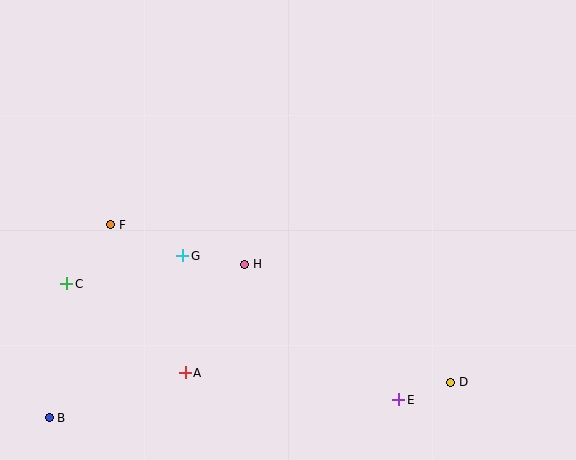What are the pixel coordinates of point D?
Point D is at (451, 382).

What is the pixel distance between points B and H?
The distance between B and H is 249 pixels.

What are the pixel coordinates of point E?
Point E is at (399, 400).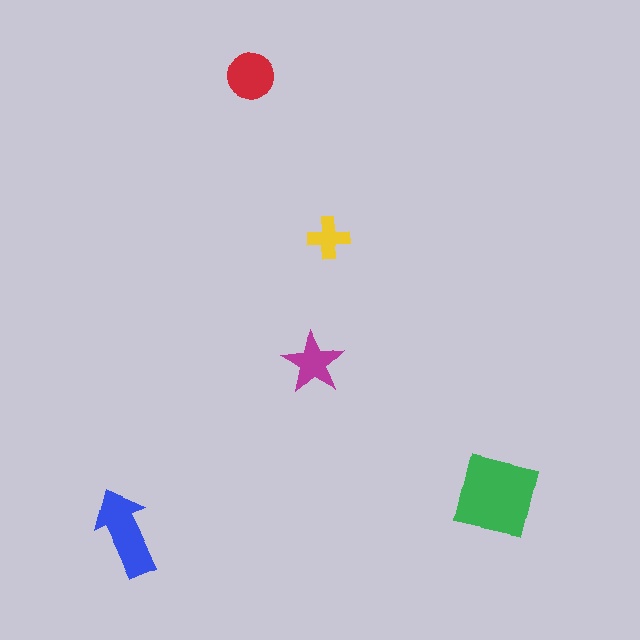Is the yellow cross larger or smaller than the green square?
Smaller.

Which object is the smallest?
The yellow cross.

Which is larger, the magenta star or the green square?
The green square.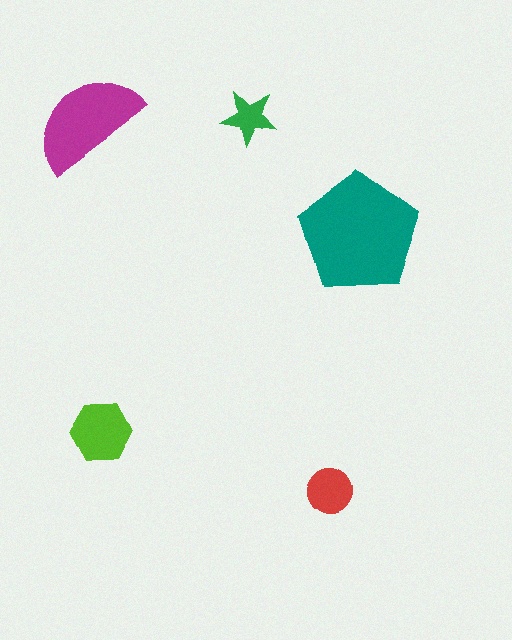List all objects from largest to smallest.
The teal pentagon, the magenta semicircle, the lime hexagon, the red circle, the green star.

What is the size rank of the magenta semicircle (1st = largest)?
2nd.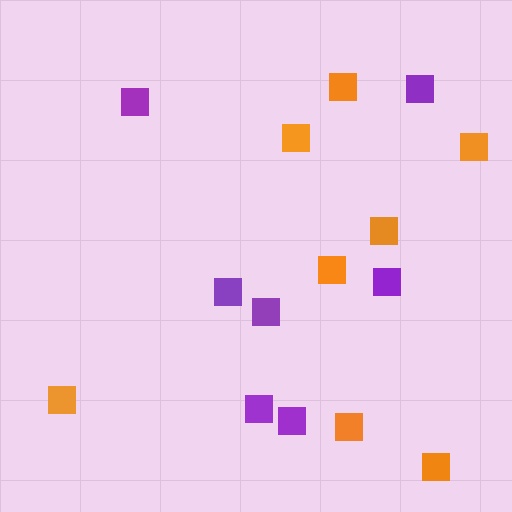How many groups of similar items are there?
There are 2 groups: one group of purple squares (7) and one group of orange squares (8).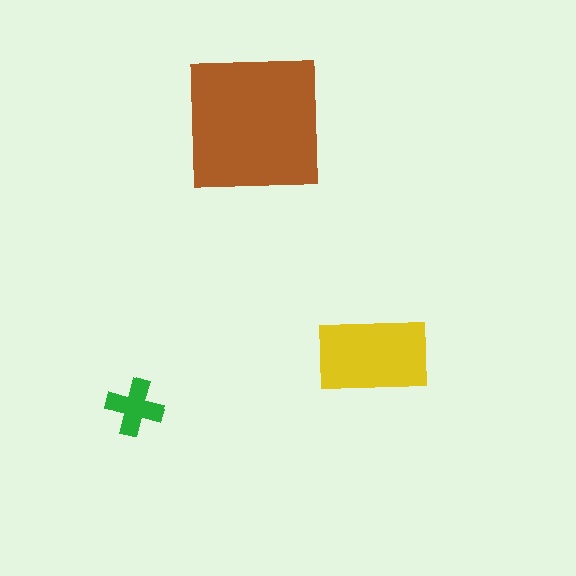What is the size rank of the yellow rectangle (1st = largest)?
2nd.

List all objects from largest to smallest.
The brown square, the yellow rectangle, the green cross.